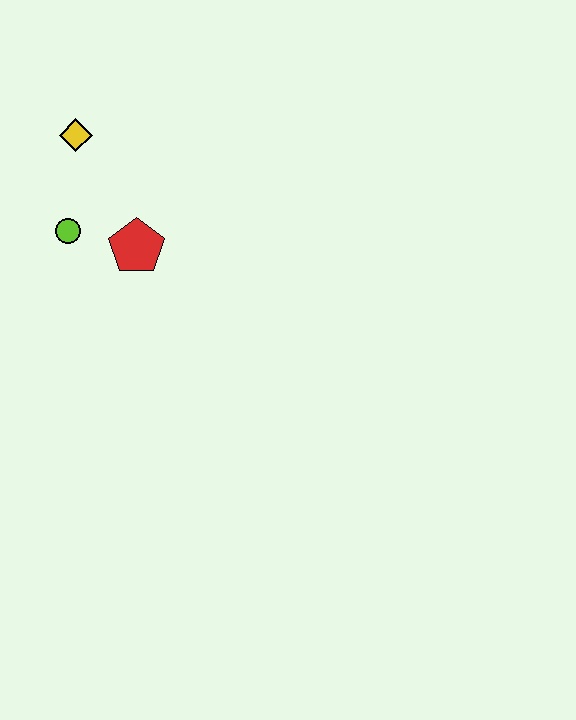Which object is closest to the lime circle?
The red pentagon is closest to the lime circle.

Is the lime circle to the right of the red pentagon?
No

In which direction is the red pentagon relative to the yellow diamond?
The red pentagon is below the yellow diamond.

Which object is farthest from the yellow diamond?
The red pentagon is farthest from the yellow diamond.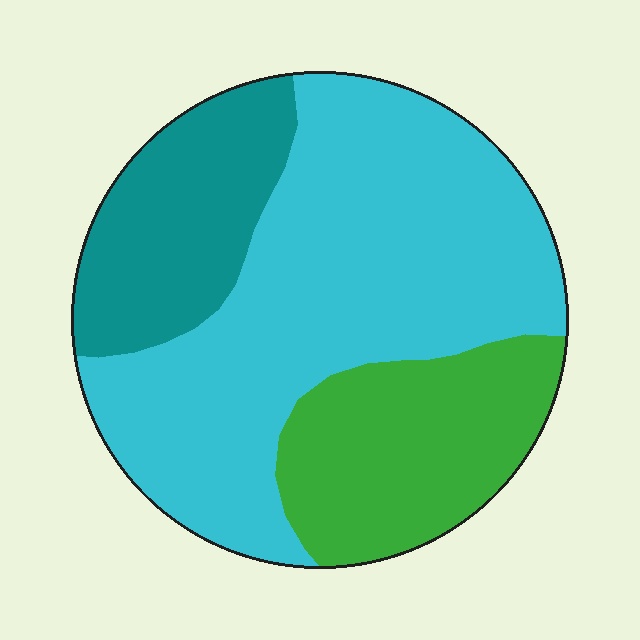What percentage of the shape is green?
Green takes up about one quarter (1/4) of the shape.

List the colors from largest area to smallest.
From largest to smallest: cyan, green, teal.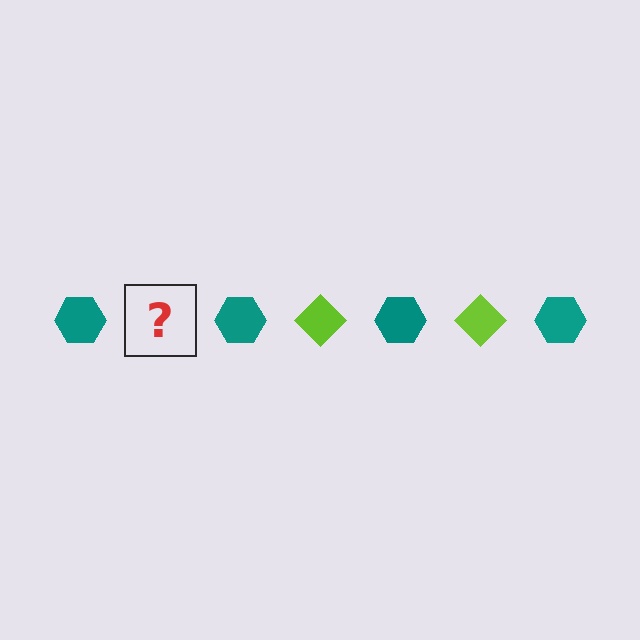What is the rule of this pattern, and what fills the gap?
The rule is that the pattern alternates between teal hexagon and lime diamond. The gap should be filled with a lime diamond.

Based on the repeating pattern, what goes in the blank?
The blank should be a lime diamond.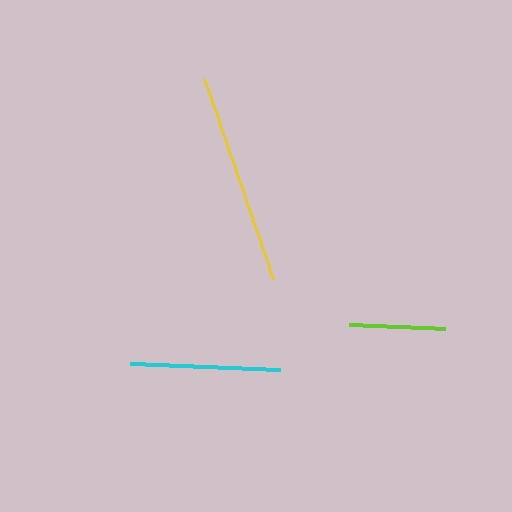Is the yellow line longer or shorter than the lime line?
The yellow line is longer than the lime line.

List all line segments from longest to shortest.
From longest to shortest: yellow, cyan, lime.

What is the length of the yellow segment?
The yellow segment is approximately 211 pixels long.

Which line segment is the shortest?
The lime line is the shortest at approximately 95 pixels.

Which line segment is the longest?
The yellow line is the longest at approximately 211 pixels.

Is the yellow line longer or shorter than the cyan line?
The yellow line is longer than the cyan line.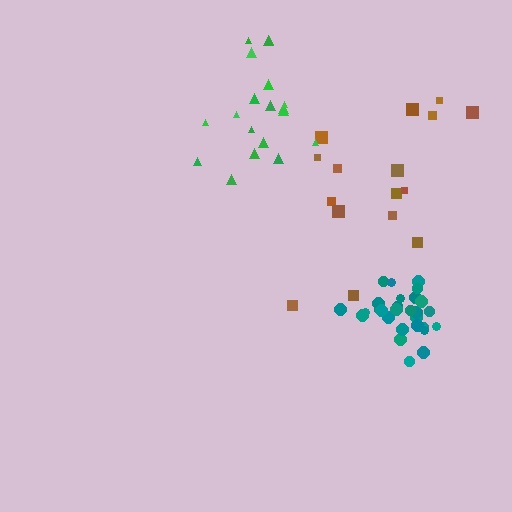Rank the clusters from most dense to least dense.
teal, green, brown.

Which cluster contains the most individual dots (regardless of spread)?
Teal (28).